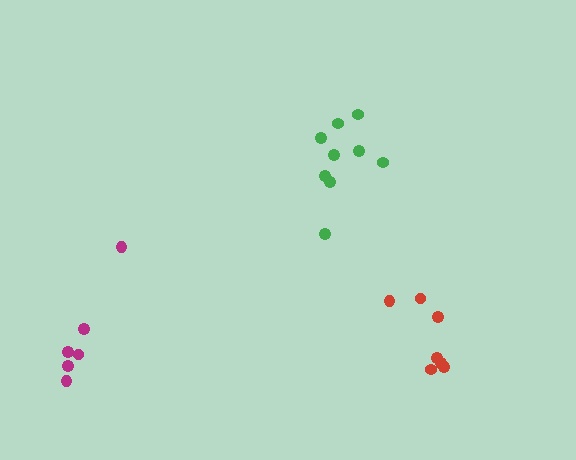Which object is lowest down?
The red cluster is bottommost.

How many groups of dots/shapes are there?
There are 3 groups.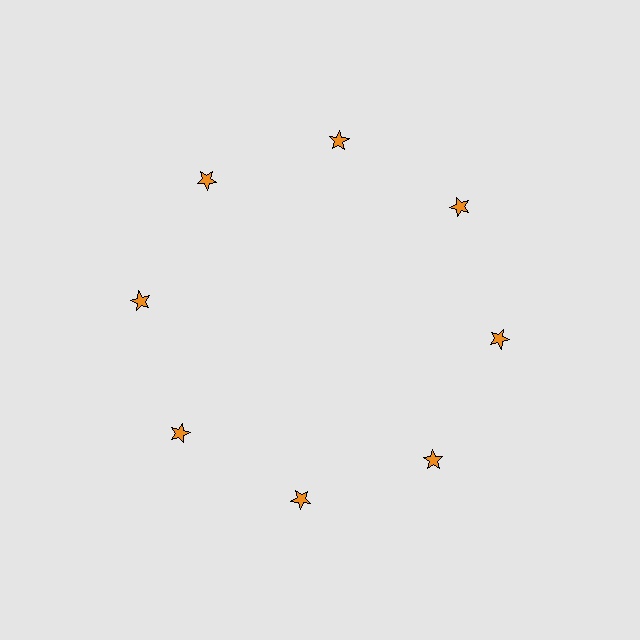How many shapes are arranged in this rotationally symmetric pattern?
There are 8 shapes, arranged in 8 groups of 1.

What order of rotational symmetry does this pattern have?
This pattern has 8-fold rotational symmetry.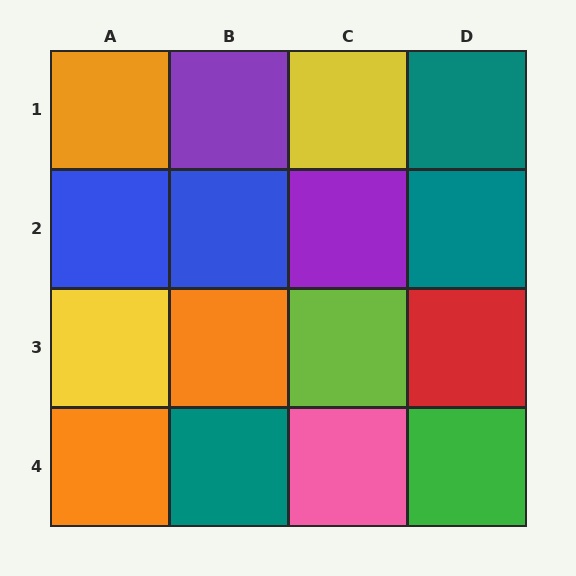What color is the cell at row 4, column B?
Teal.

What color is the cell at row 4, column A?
Orange.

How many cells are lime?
1 cell is lime.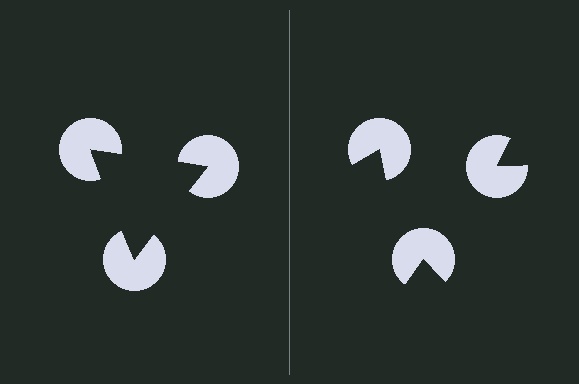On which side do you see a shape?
An illusory triangle appears on the left side. On the right side the wedge cuts are rotated, so no coherent shape forms.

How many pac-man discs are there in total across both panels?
6 — 3 on each side.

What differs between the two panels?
The pac-man discs are positioned identically on both sides; only the wedge orientations differ. On the left they align to a triangle; on the right they are misaligned.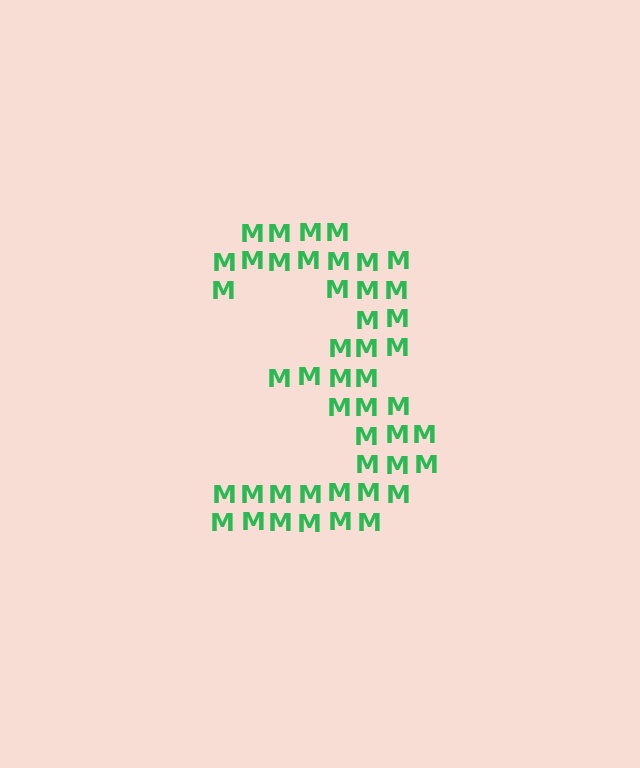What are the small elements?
The small elements are letter M's.